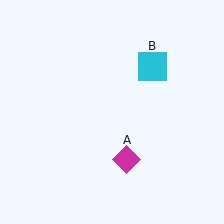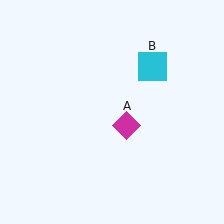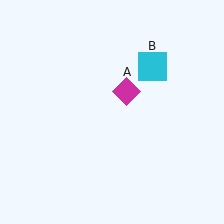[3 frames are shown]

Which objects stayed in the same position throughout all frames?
Cyan square (object B) remained stationary.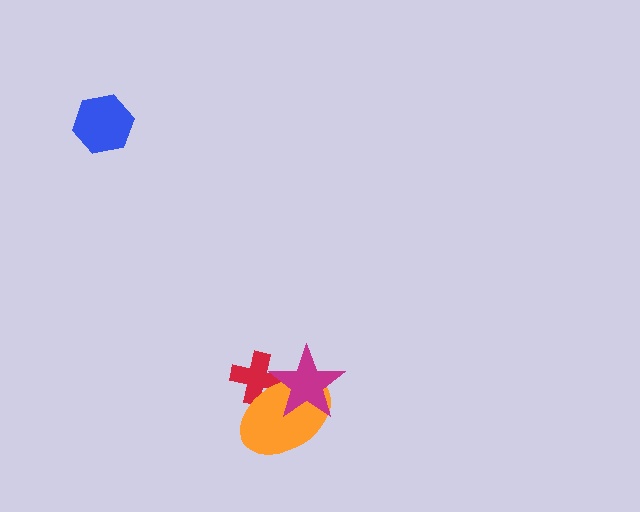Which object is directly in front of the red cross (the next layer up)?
The orange ellipse is directly in front of the red cross.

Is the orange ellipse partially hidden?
Yes, it is partially covered by another shape.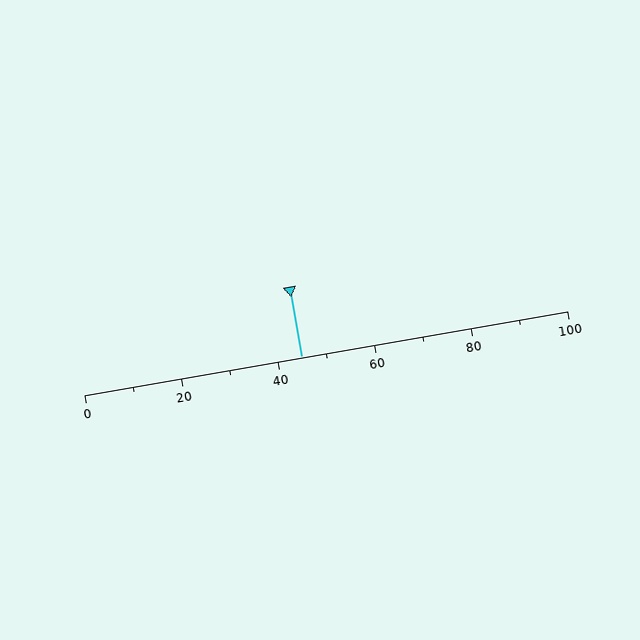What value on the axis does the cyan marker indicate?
The marker indicates approximately 45.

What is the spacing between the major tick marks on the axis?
The major ticks are spaced 20 apart.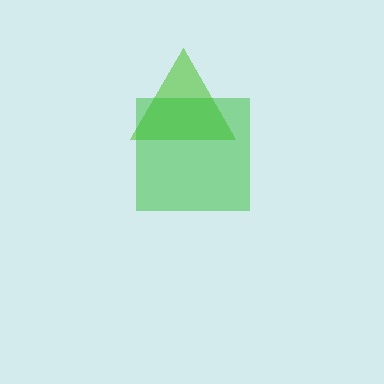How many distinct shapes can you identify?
There are 2 distinct shapes: a lime triangle, a green square.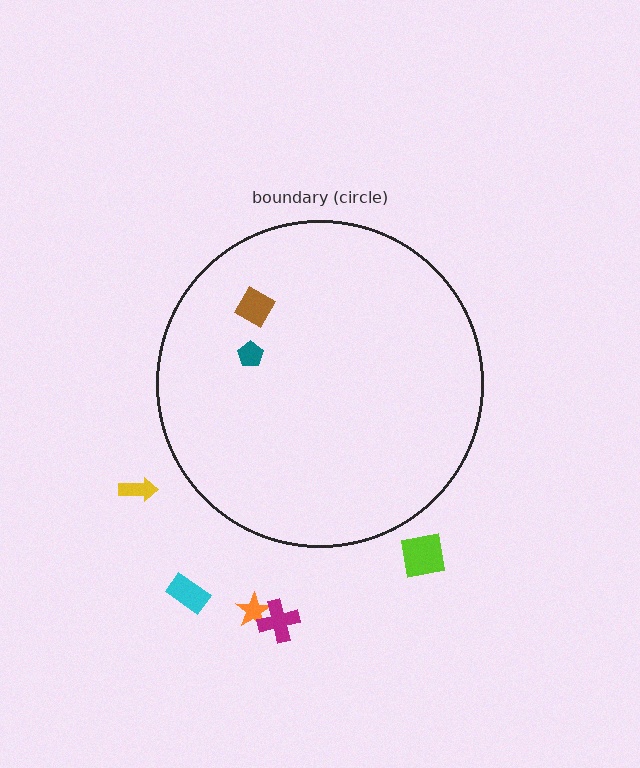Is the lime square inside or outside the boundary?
Outside.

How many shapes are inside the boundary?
2 inside, 5 outside.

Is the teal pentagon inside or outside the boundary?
Inside.